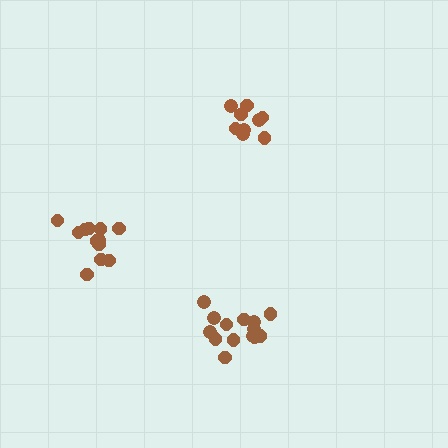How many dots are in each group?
Group 1: 9 dots, Group 2: 12 dots, Group 3: 14 dots (35 total).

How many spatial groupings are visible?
There are 3 spatial groupings.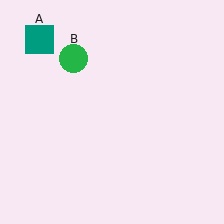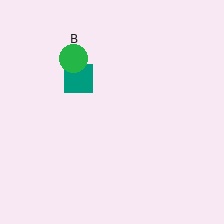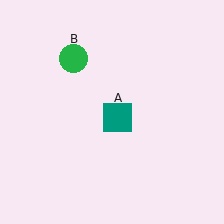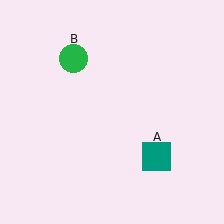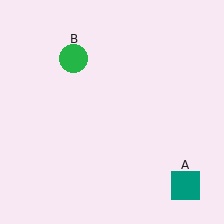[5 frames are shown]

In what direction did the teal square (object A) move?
The teal square (object A) moved down and to the right.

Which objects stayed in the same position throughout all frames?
Green circle (object B) remained stationary.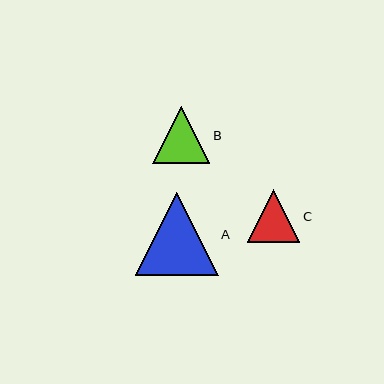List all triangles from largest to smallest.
From largest to smallest: A, B, C.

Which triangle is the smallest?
Triangle C is the smallest with a size of approximately 53 pixels.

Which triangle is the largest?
Triangle A is the largest with a size of approximately 83 pixels.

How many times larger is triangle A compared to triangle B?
Triangle A is approximately 1.5 times the size of triangle B.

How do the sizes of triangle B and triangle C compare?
Triangle B and triangle C are approximately the same size.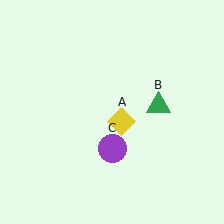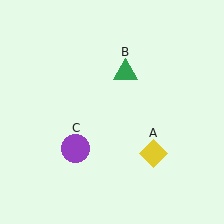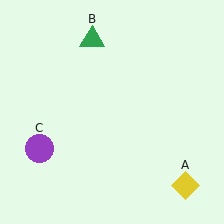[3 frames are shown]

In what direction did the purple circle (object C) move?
The purple circle (object C) moved left.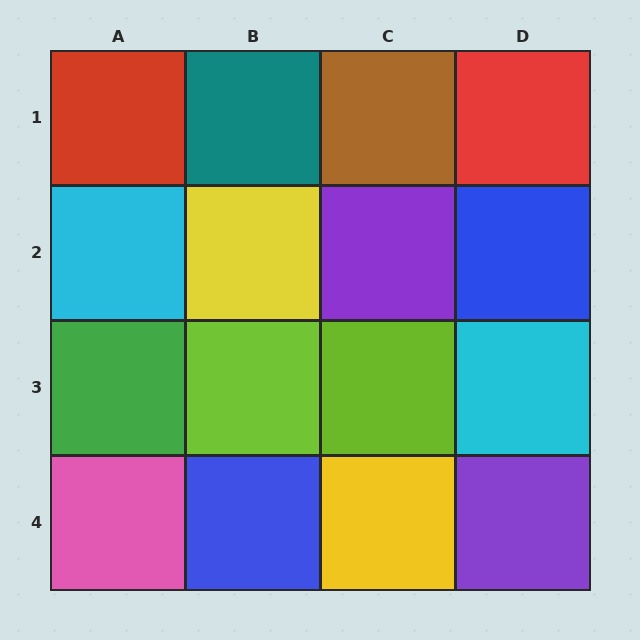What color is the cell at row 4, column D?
Purple.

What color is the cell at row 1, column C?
Brown.